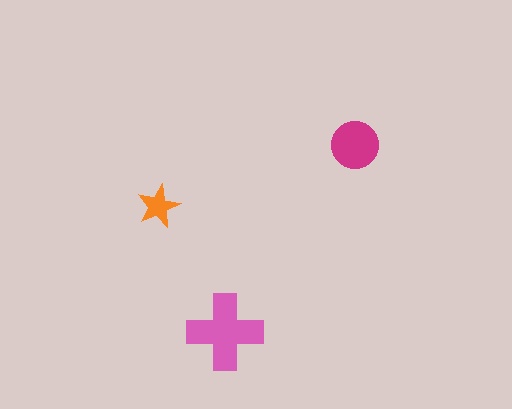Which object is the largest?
The pink cross.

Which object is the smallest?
The orange star.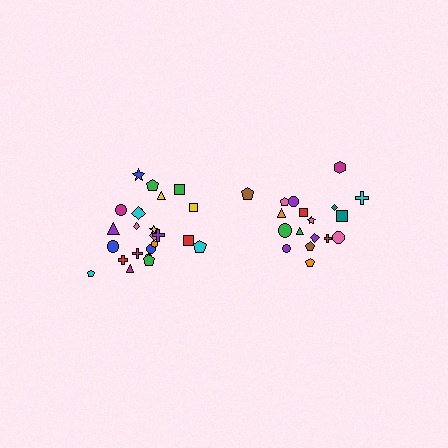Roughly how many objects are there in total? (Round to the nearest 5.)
Roughly 45 objects in total.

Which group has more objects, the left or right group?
The left group.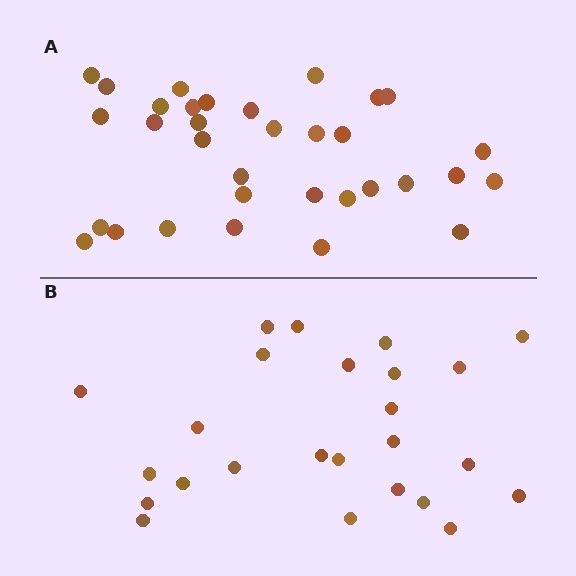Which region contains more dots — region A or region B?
Region A (the top region) has more dots.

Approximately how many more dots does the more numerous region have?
Region A has roughly 8 or so more dots than region B.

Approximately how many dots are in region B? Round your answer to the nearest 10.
About 20 dots. (The exact count is 25, which rounds to 20.)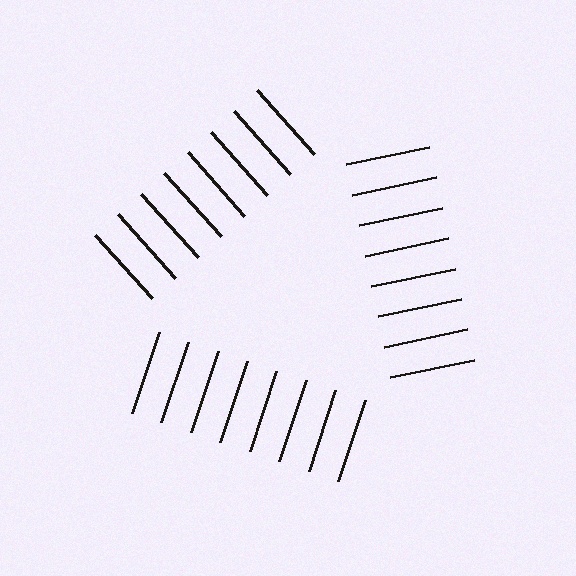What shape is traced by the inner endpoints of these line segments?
An illusory triangle — the line segments terminate on its edges but no continuous stroke is drawn.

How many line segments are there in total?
24 — 8 along each of the 3 edges.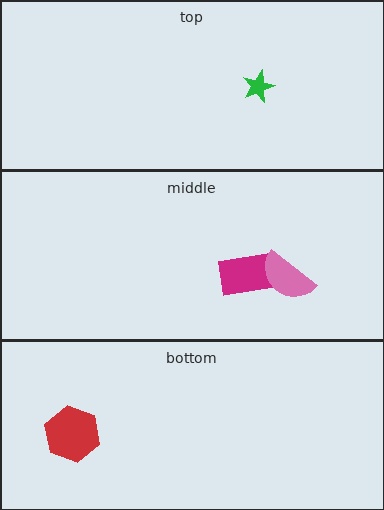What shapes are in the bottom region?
The red hexagon.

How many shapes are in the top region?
1.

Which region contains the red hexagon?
The bottom region.